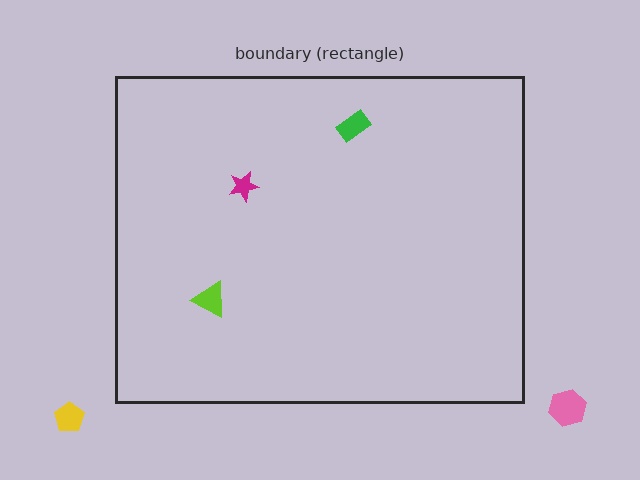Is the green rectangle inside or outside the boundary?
Inside.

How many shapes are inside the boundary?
3 inside, 2 outside.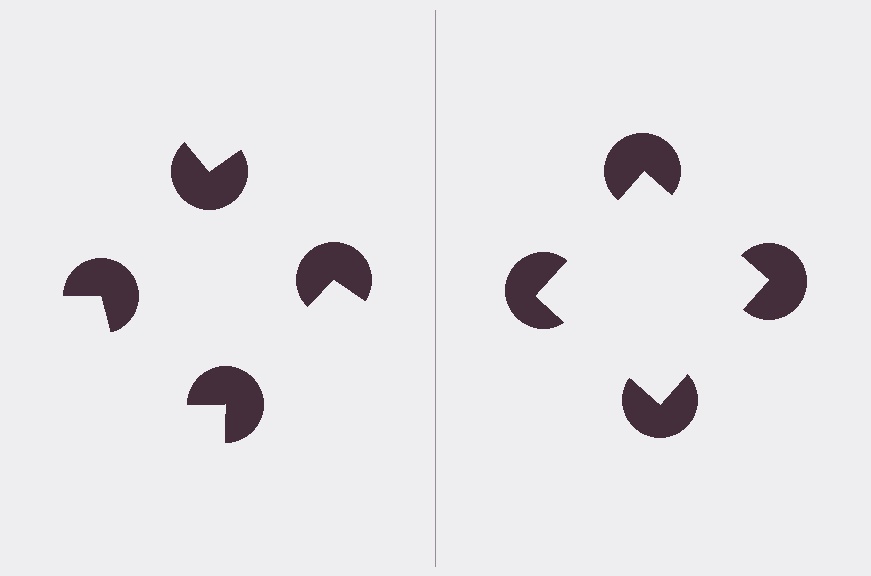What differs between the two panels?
The pac-man discs are positioned identically on both sides; only the wedge orientations differ. On the right they align to a square; on the left they are misaligned.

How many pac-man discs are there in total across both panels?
8 — 4 on each side.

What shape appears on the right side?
An illusory square.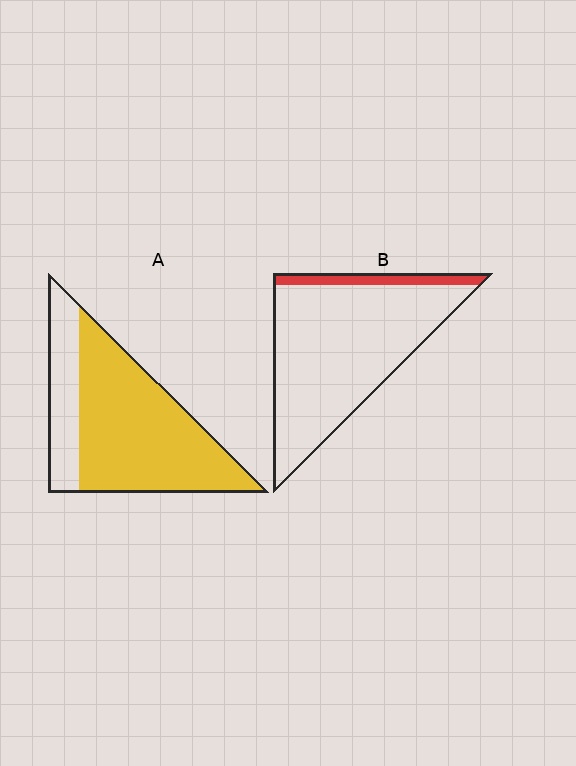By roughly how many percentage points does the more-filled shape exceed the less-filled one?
By roughly 65 percentage points (A over B).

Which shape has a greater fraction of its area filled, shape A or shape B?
Shape A.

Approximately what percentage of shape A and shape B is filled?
A is approximately 75% and B is approximately 10%.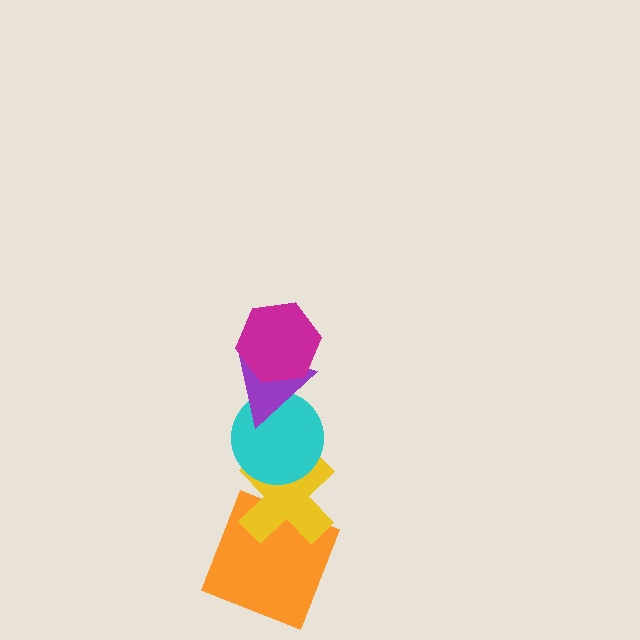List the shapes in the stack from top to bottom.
From top to bottom: the magenta hexagon, the purple triangle, the cyan circle, the yellow cross, the orange square.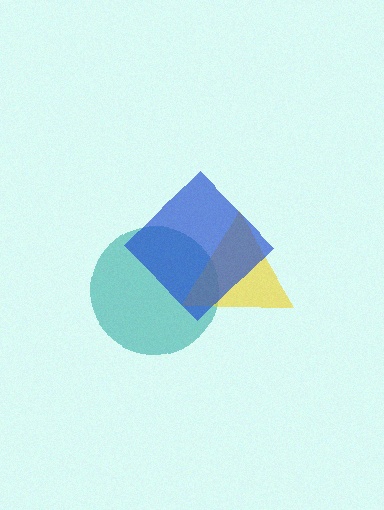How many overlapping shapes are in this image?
There are 3 overlapping shapes in the image.